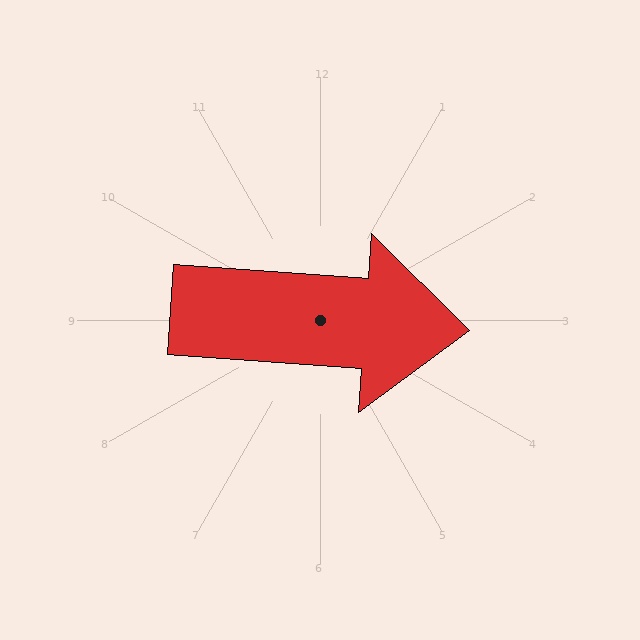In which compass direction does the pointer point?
East.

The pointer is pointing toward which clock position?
Roughly 3 o'clock.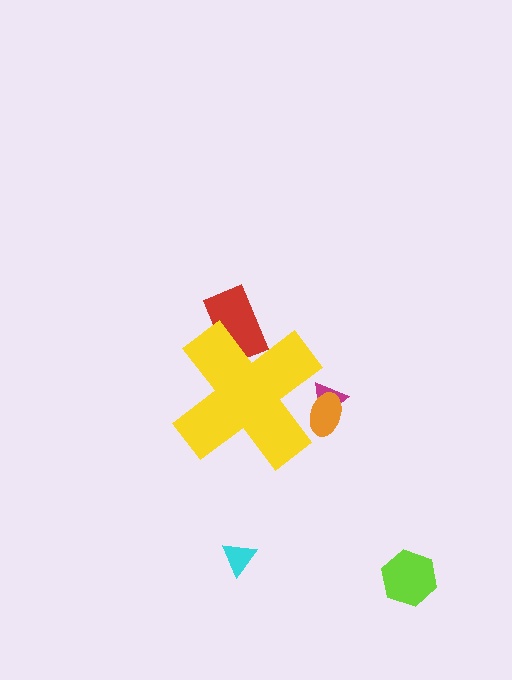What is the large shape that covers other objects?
A yellow cross.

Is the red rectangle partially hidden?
Yes, the red rectangle is partially hidden behind the yellow cross.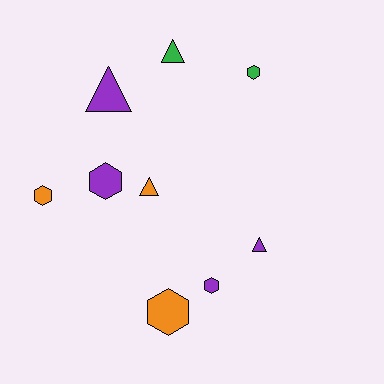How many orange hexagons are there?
There are 2 orange hexagons.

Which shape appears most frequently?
Hexagon, with 5 objects.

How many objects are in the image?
There are 9 objects.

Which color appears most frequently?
Purple, with 4 objects.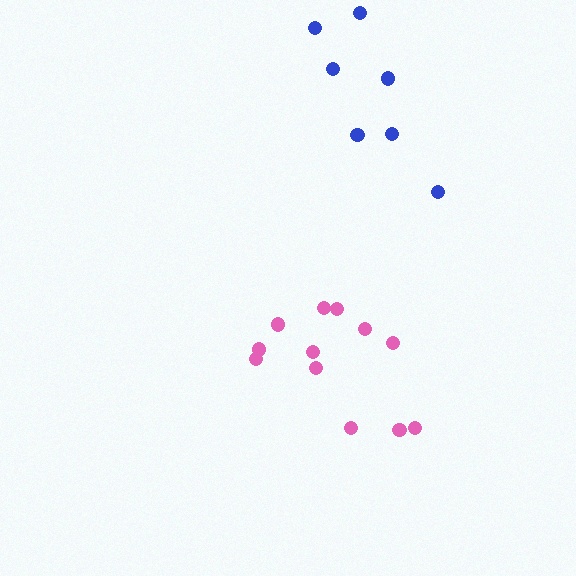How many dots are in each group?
Group 1: 12 dots, Group 2: 7 dots (19 total).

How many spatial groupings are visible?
There are 2 spatial groupings.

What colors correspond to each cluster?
The clusters are colored: pink, blue.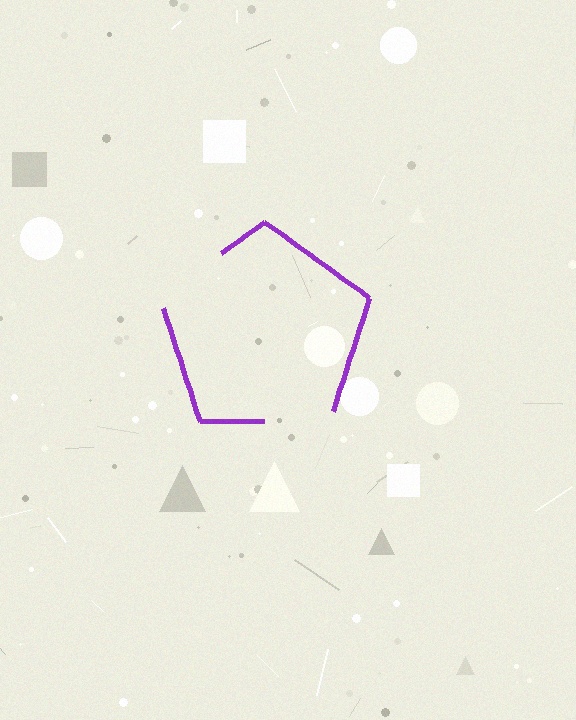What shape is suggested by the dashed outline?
The dashed outline suggests a pentagon.